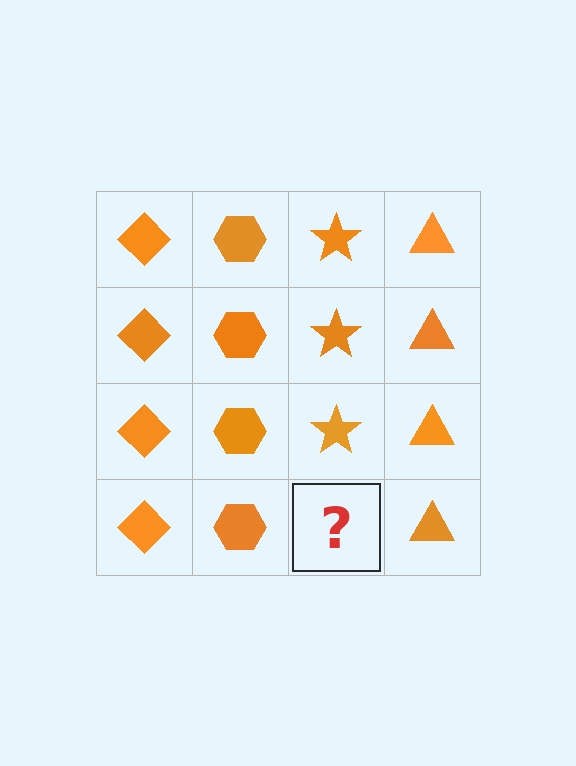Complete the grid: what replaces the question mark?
The question mark should be replaced with an orange star.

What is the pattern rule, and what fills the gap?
The rule is that each column has a consistent shape. The gap should be filled with an orange star.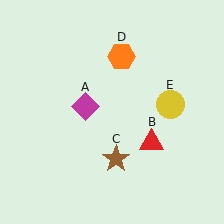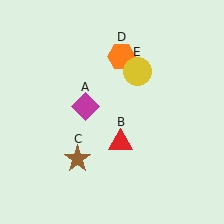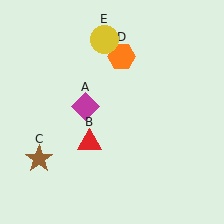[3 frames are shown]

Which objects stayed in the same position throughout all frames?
Magenta diamond (object A) and orange hexagon (object D) remained stationary.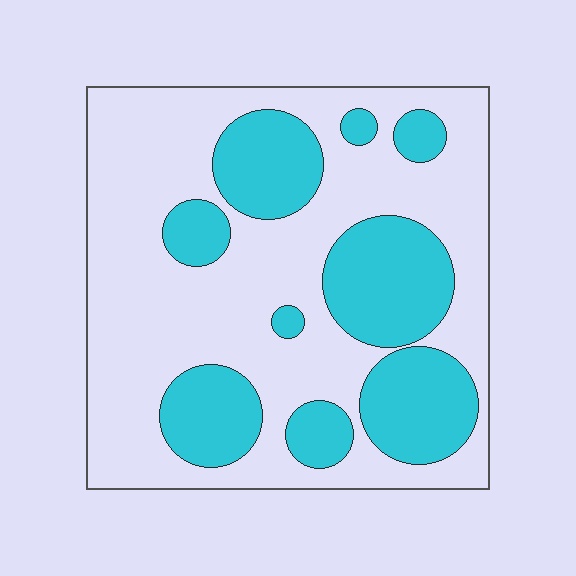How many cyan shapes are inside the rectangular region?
9.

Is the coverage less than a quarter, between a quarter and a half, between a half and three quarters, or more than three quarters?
Between a quarter and a half.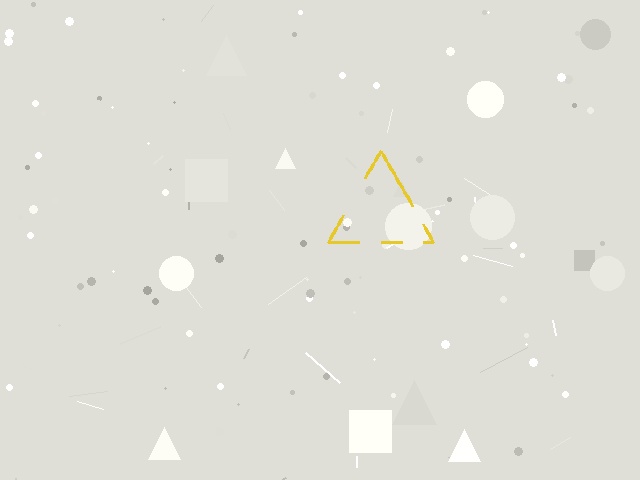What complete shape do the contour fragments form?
The contour fragments form a triangle.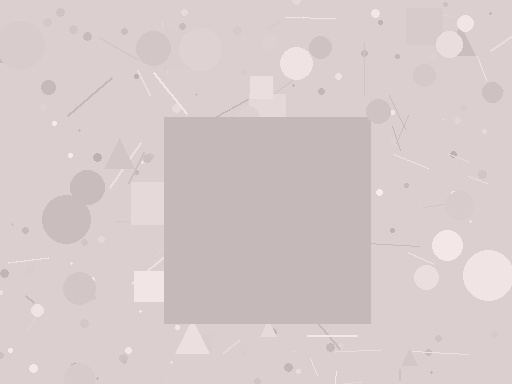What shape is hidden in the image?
A square is hidden in the image.